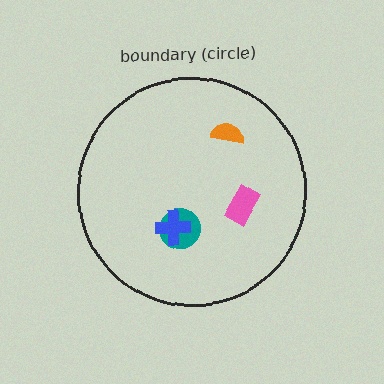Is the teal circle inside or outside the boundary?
Inside.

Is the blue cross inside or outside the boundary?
Inside.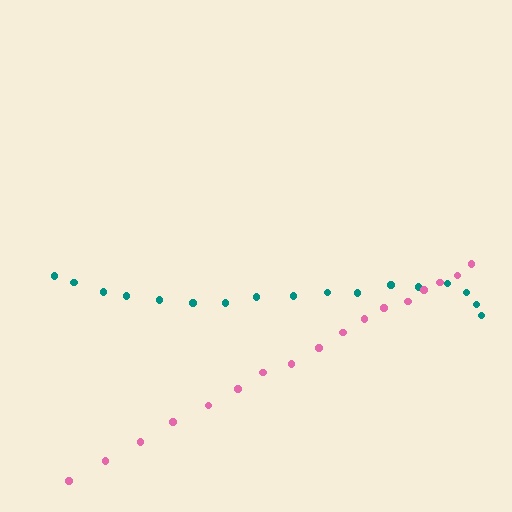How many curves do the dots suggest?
There are 2 distinct paths.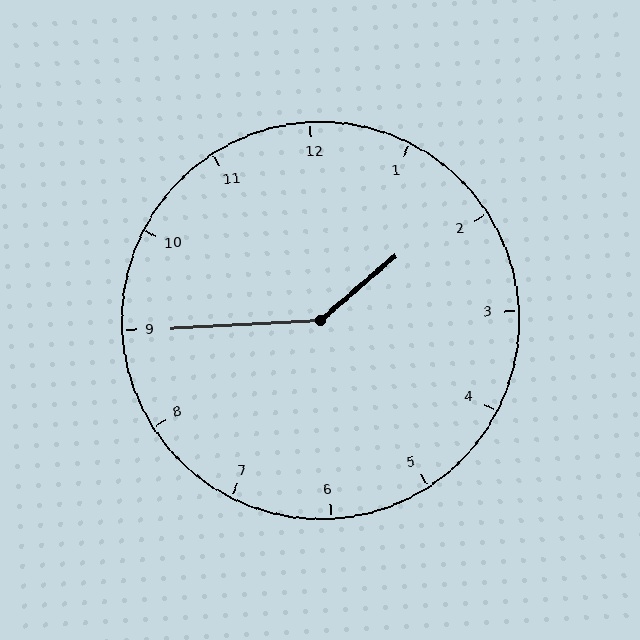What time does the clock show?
1:45.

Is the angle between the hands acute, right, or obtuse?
It is obtuse.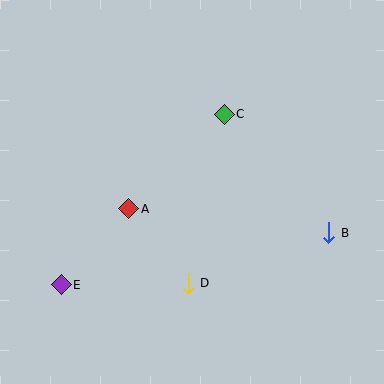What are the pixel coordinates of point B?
Point B is at (329, 233).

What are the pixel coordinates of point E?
Point E is at (61, 285).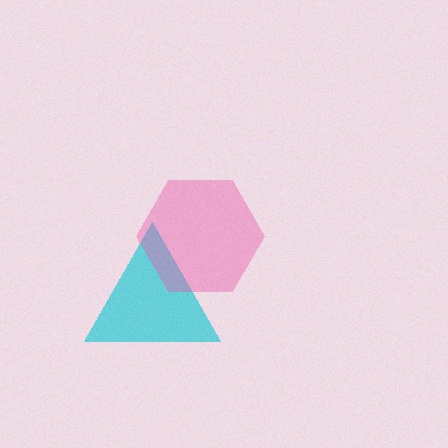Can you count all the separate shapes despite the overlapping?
Yes, there are 2 separate shapes.